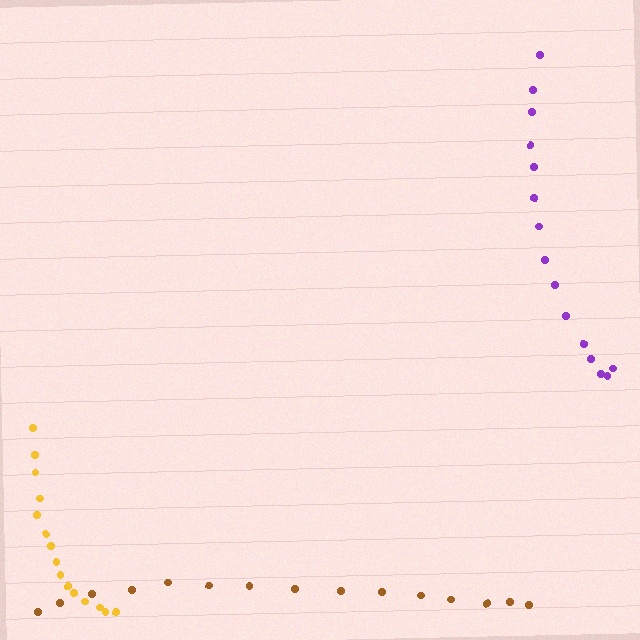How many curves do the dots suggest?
There are 3 distinct paths.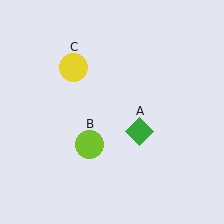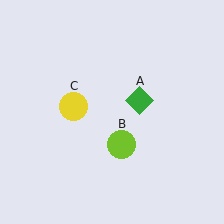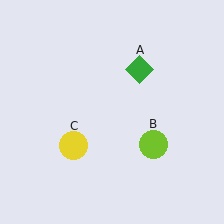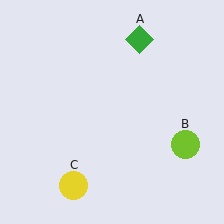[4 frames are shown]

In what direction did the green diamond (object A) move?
The green diamond (object A) moved up.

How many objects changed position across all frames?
3 objects changed position: green diamond (object A), lime circle (object B), yellow circle (object C).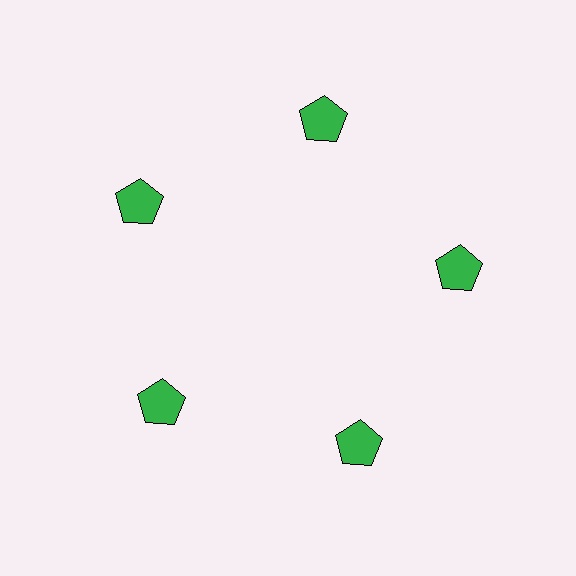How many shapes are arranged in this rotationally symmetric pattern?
There are 5 shapes, arranged in 5 groups of 1.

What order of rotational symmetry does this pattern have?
This pattern has 5-fold rotational symmetry.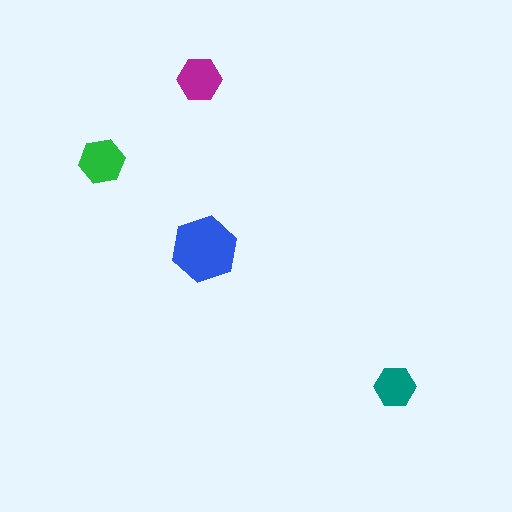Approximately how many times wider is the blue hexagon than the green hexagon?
About 1.5 times wider.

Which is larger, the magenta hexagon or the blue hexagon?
The blue one.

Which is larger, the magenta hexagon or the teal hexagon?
The magenta one.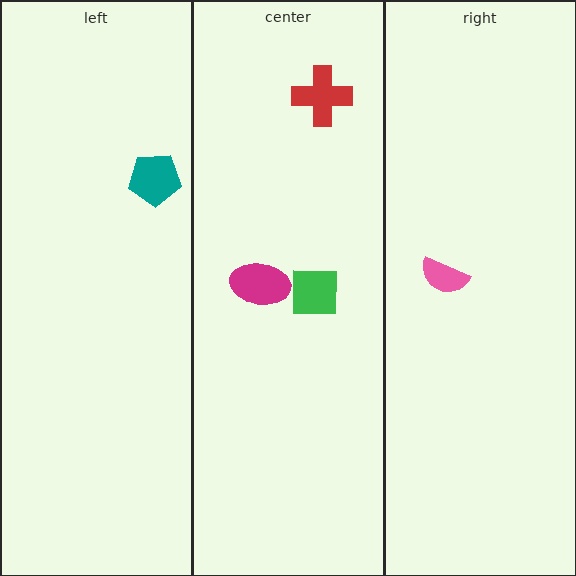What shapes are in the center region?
The red cross, the green square, the magenta ellipse.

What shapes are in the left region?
The teal pentagon.